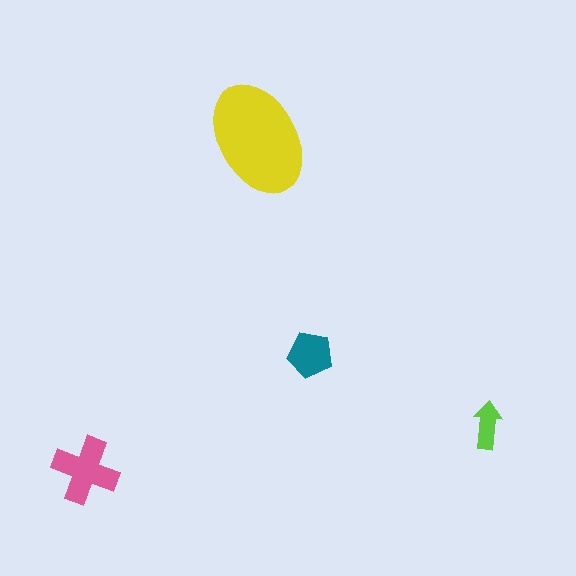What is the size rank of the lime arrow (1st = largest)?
4th.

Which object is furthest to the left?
The pink cross is leftmost.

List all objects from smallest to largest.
The lime arrow, the teal pentagon, the pink cross, the yellow ellipse.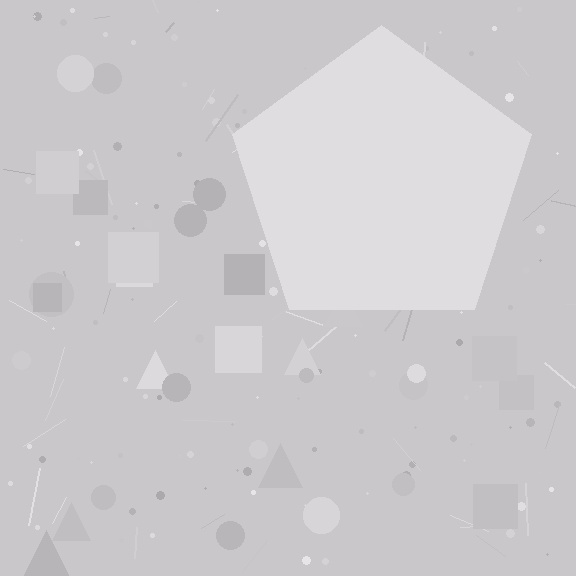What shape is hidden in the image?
A pentagon is hidden in the image.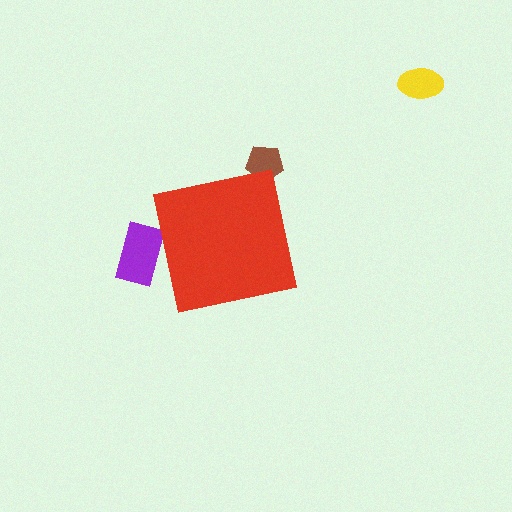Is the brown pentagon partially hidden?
Yes, the brown pentagon is partially hidden behind the red square.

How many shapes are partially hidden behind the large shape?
2 shapes are partially hidden.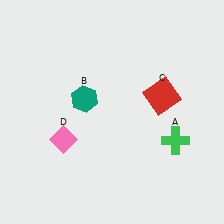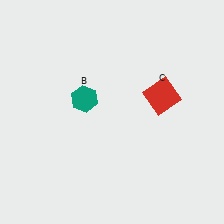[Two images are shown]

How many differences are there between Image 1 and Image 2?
There are 2 differences between the two images.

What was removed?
The pink diamond (D), the green cross (A) were removed in Image 2.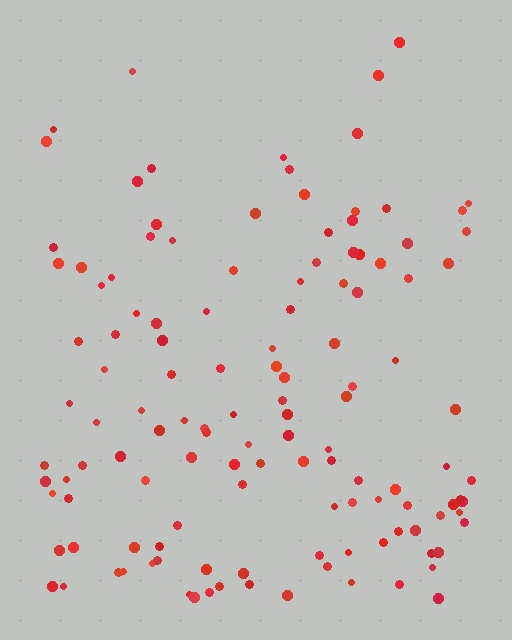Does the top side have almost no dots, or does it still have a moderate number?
Still a moderate number, just noticeably fewer than the bottom.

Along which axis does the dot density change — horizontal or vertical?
Vertical.